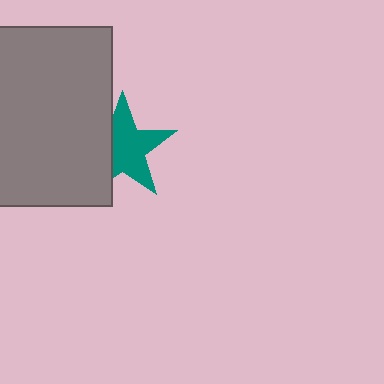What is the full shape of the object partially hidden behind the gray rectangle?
The partially hidden object is a teal star.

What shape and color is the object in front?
The object in front is a gray rectangle.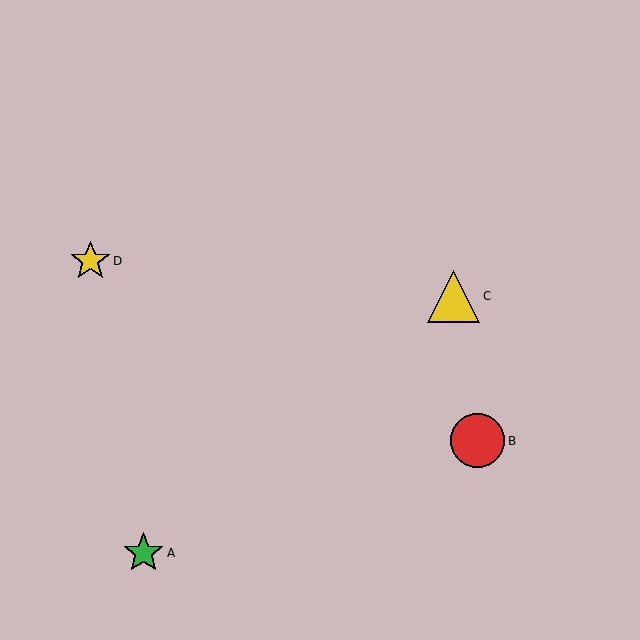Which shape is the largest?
The red circle (labeled B) is the largest.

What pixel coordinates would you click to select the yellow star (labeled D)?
Click at (90, 261) to select the yellow star D.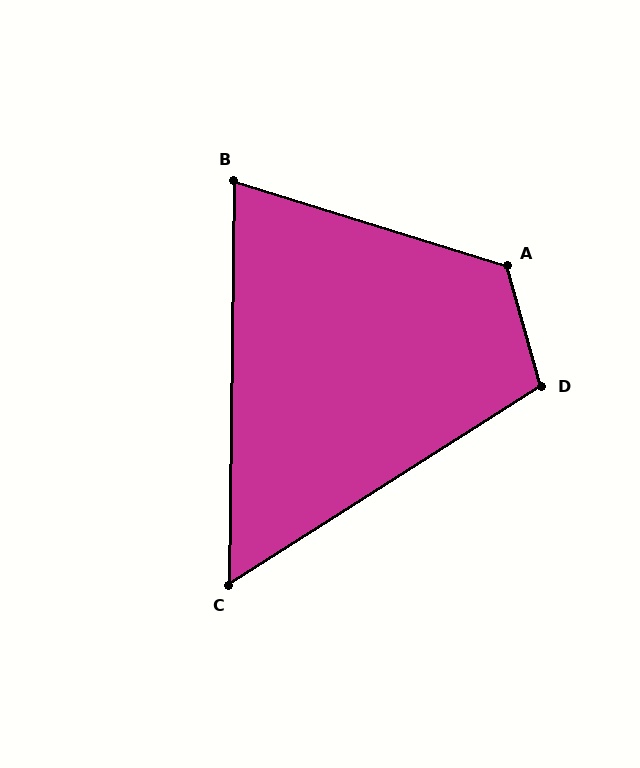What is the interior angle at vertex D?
Approximately 107 degrees (obtuse).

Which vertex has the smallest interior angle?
C, at approximately 57 degrees.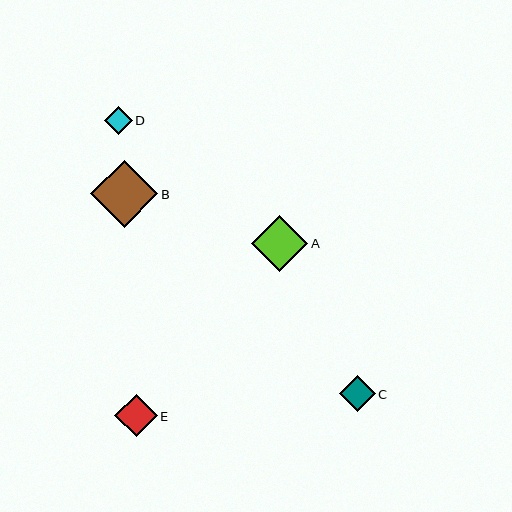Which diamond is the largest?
Diamond B is the largest with a size of approximately 67 pixels.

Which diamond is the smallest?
Diamond D is the smallest with a size of approximately 28 pixels.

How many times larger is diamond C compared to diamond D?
Diamond C is approximately 1.3 times the size of diamond D.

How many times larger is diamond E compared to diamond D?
Diamond E is approximately 1.5 times the size of diamond D.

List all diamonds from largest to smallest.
From largest to smallest: B, A, E, C, D.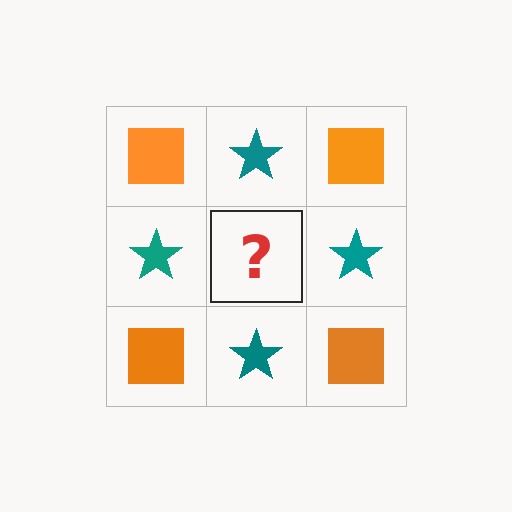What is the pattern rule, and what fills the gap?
The rule is that it alternates orange square and teal star in a checkerboard pattern. The gap should be filled with an orange square.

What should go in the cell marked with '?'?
The missing cell should contain an orange square.